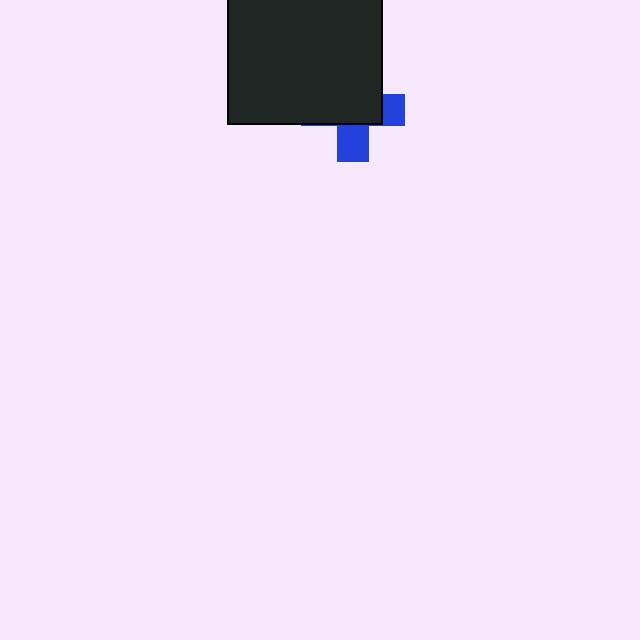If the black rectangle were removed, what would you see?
You would see the complete blue cross.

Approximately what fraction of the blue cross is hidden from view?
Roughly 67% of the blue cross is hidden behind the black rectangle.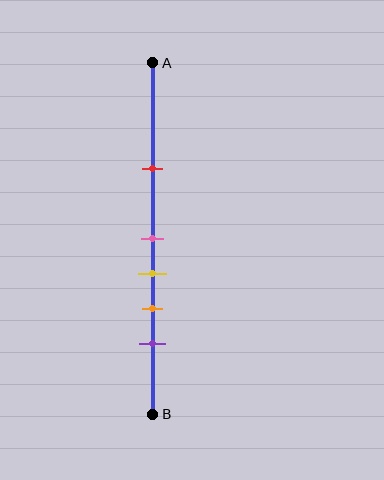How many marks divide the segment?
There are 5 marks dividing the segment.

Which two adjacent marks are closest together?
The pink and yellow marks are the closest adjacent pair.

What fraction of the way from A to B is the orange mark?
The orange mark is approximately 70% (0.7) of the way from A to B.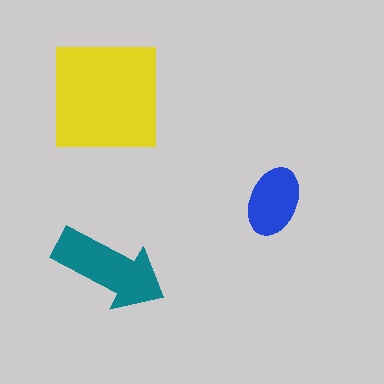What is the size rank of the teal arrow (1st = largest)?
2nd.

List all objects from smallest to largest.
The blue ellipse, the teal arrow, the yellow square.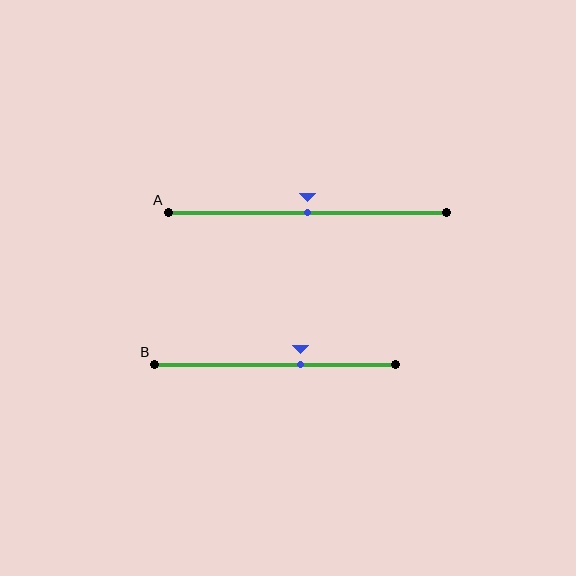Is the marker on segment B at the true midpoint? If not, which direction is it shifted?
No, the marker on segment B is shifted to the right by about 11% of the segment length.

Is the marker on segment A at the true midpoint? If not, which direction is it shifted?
Yes, the marker on segment A is at the true midpoint.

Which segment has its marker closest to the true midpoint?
Segment A has its marker closest to the true midpoint.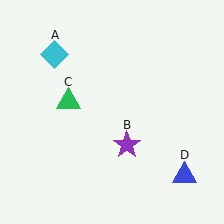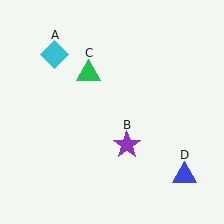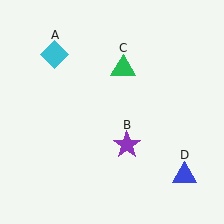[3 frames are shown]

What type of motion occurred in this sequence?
The green triangle (object C) rotated clockwise around the center of the scene.